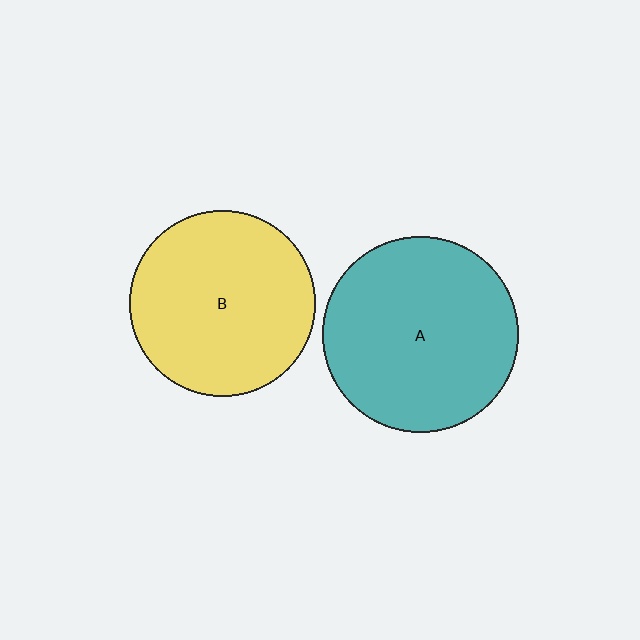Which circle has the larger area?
Circle A (teal).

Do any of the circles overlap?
No, none of the circles overlap.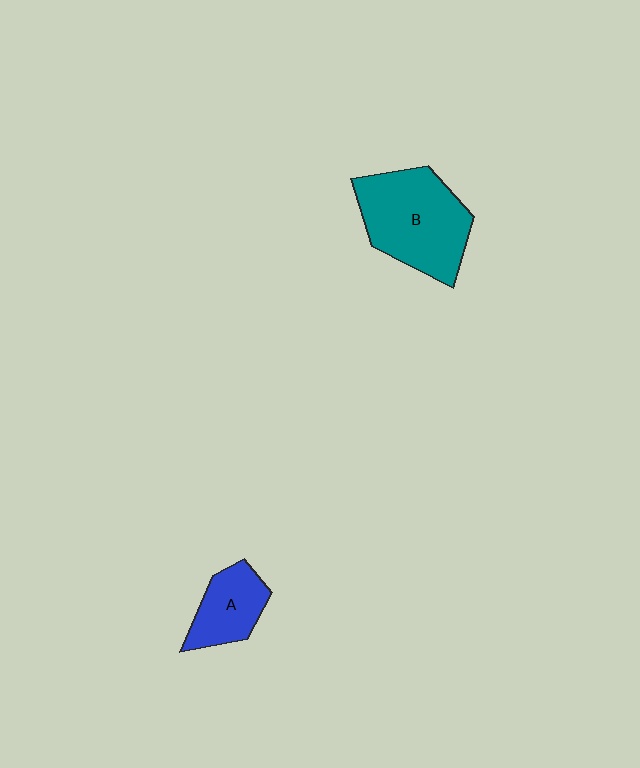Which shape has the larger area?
Shape B (teal).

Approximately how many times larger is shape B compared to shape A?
Approximately 2.0 times.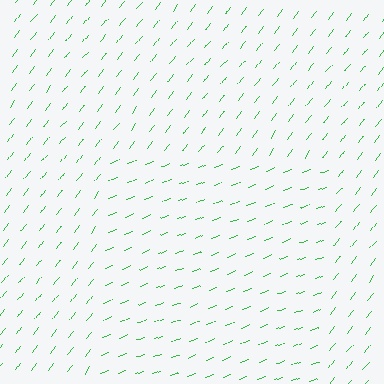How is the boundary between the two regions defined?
The boundary is defined purely by a change in line orientation (approximately 31 degrees difference). All lines are the same color and thickness.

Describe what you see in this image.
The image is filled with small green line segments. A rectangle region in the image has lines oriented differently from the surrounding lines, creating a visible texture boundary.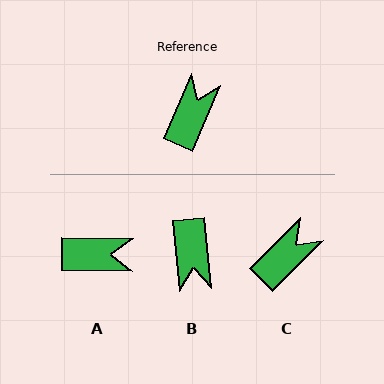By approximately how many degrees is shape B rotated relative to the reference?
Approximately 152 degrees clockwise.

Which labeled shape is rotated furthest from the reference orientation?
B, about 152 degrees away.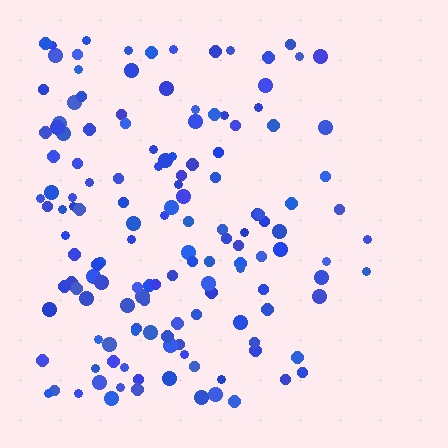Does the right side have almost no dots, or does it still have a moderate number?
Still a moderate number, just noticeably fewer than the left.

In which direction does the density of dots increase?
From right to left, with the left side densest.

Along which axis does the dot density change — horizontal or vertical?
Horizontal.